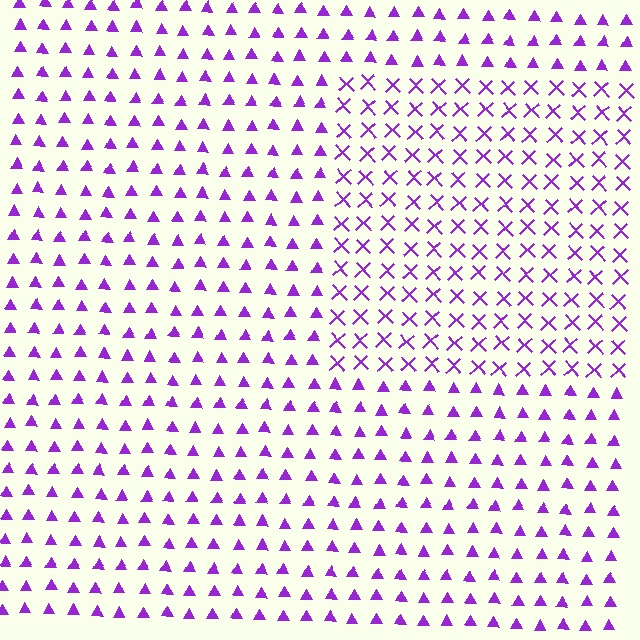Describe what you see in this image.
The image is filled with small purple elements arranged in a uniform grid. A rectangle-shaped region contains X marks, while the surrounding area contains triangles. The boundary is defined purely by the change in element shape.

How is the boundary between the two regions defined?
The boundary is defined by a change in element shape: X marks inside vs. triangles outside. All elements share the same color and spacing.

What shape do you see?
I see a rectangle.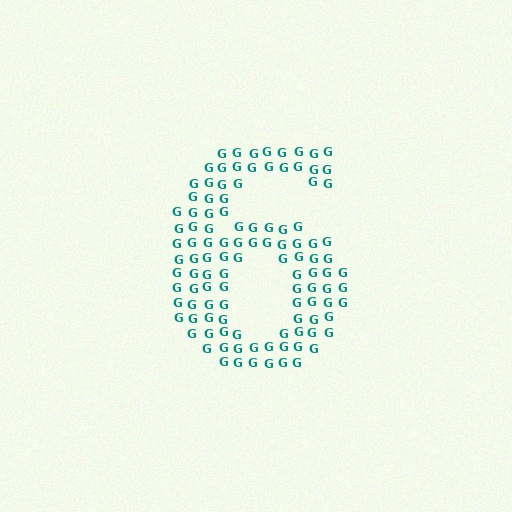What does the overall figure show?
The overall figure shows the digit 6.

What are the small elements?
The small elements are letter G's.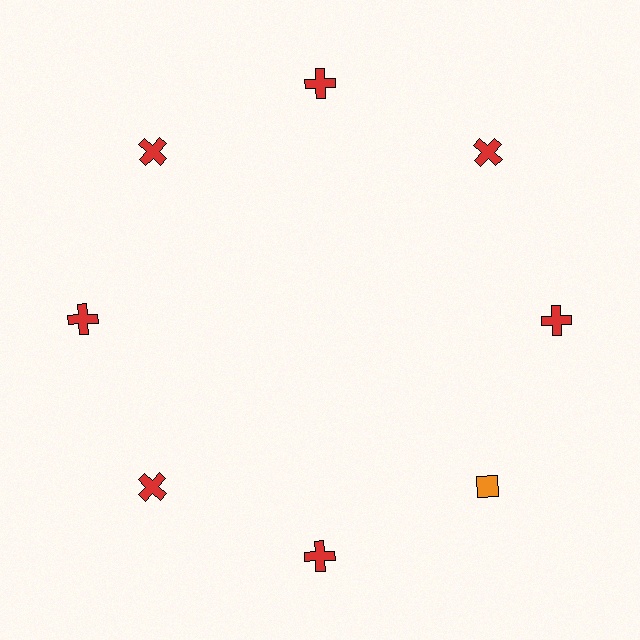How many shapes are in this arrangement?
There are 8 shapes arranged in a ring pattern.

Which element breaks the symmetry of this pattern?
The orange diamond at roughly the 4 o'clock position breaks the symmetry. All other shapes are red crosses.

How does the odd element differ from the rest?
It differs in both color (orange instead of red) and shape (diamond instead of cross).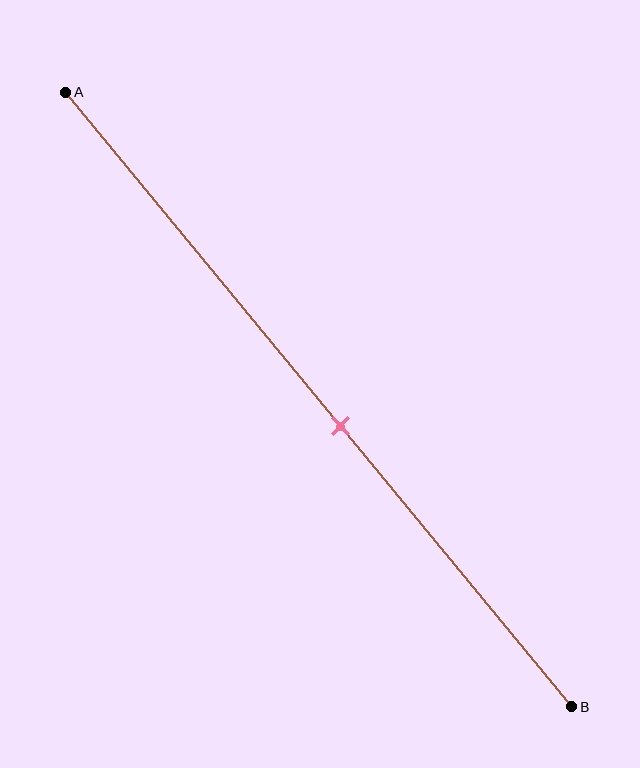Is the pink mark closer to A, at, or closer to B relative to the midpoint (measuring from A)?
The pink mark is closer to point B than the midpoint of segment AB.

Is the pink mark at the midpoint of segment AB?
No, the mark is at about 55% from A, not at the 50% midpoint.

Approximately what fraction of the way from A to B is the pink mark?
The pink mark is approximately 55% of the way from A to B.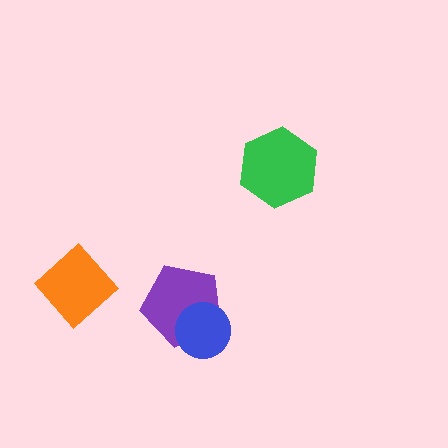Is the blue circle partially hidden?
No, no other shape covers it.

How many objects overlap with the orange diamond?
0 objects overlap with the orange diamond.